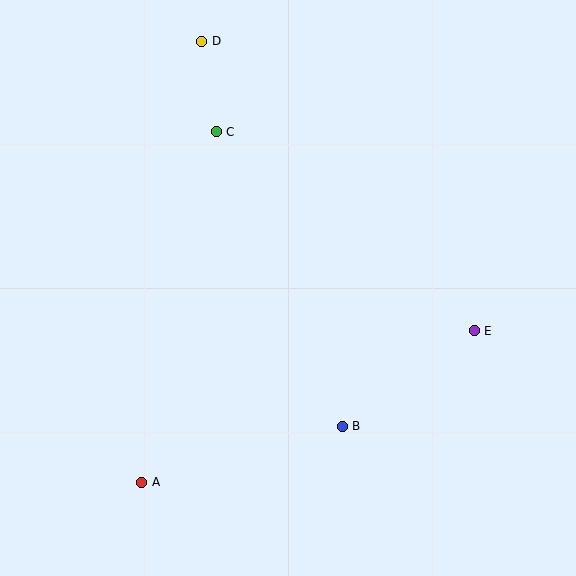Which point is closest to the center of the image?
Point B at (342, 426) is closest to the center.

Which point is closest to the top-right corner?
Point E is closest to the top-right corner.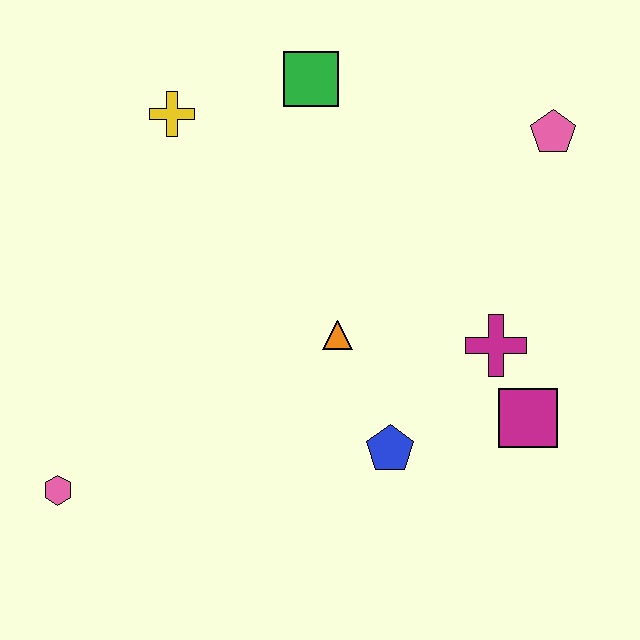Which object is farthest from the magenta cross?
The pink hexagon is farthest from the magenta cross.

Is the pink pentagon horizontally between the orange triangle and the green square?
No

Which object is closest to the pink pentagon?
The magenta cross is closest to the pink pentagon.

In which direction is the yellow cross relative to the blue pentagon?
The yellow cross is above the blue pentagon.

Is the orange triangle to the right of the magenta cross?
No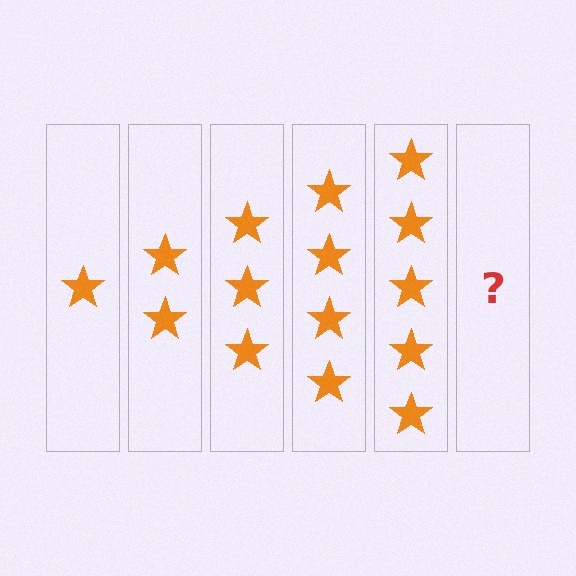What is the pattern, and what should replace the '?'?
The pattern is that each step adds one more star. The '?' should be 6 stars.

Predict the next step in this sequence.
The next step is 6 stars.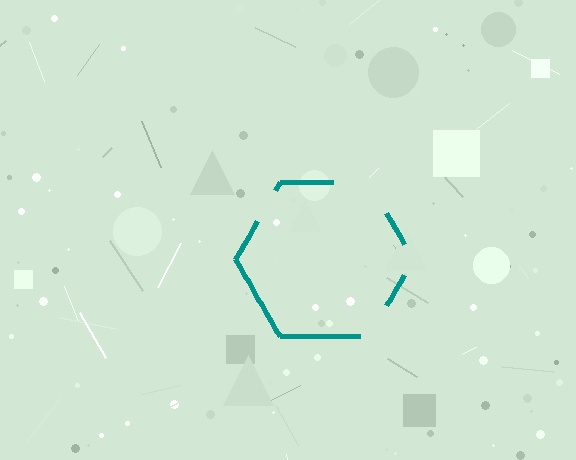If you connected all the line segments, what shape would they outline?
They would outline a hexagon.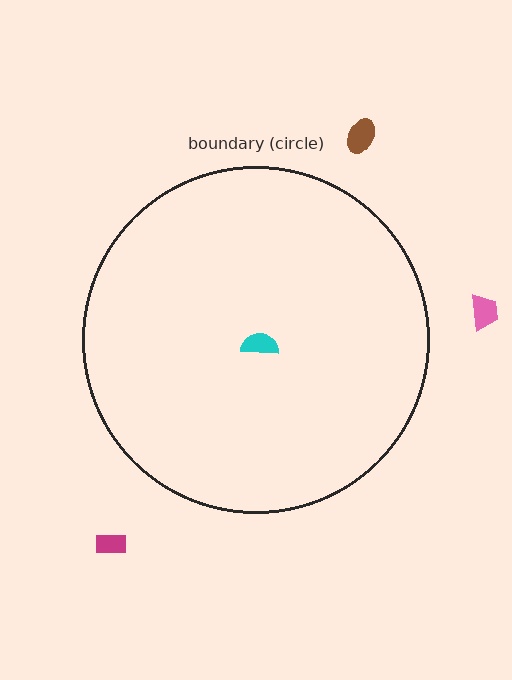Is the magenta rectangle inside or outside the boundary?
Outside.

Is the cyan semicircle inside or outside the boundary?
Inside.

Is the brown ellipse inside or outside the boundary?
Outside.